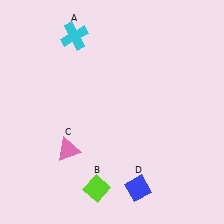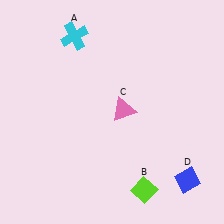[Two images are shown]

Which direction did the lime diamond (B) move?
The lime diamond (B) moved right.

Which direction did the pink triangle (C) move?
The pink triangle (C) moved right.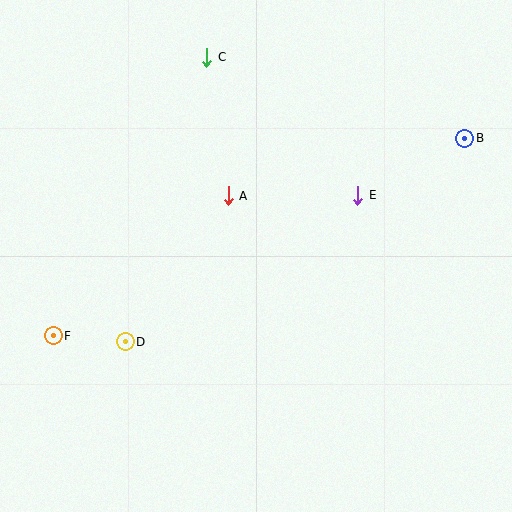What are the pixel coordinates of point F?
Point F is at (53, 336).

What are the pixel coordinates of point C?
Point C is at (207, 57).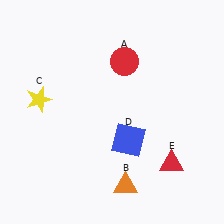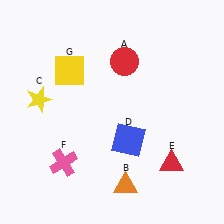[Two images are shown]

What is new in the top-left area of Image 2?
A yellow square (G) was added in the top-left area of Image 2.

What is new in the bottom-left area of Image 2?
A pink cross (F) was added in the bottom-left area of Image 2.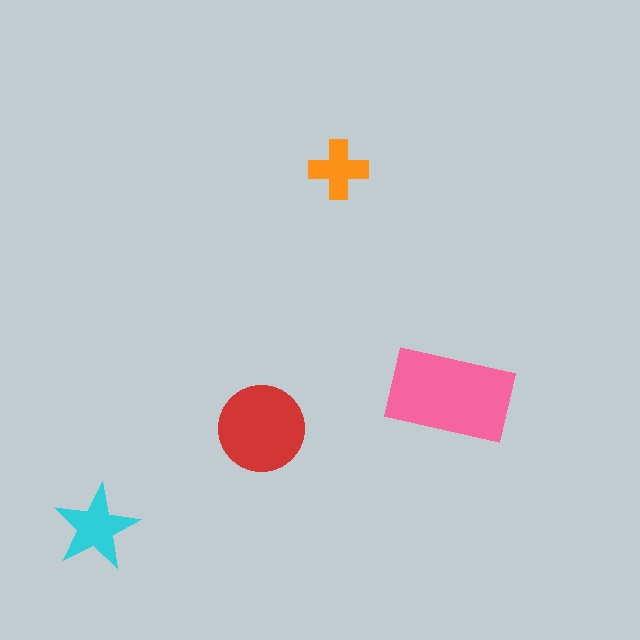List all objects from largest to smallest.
The pink rectangle, the red circle, the cyan star, the orange cross.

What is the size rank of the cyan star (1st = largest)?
3rd.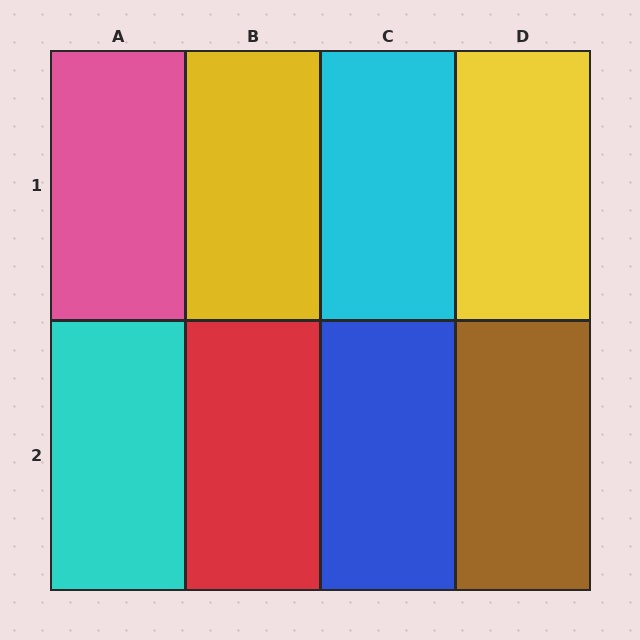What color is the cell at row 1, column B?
Yellow.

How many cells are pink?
1 cell is pink.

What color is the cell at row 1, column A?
Pink.